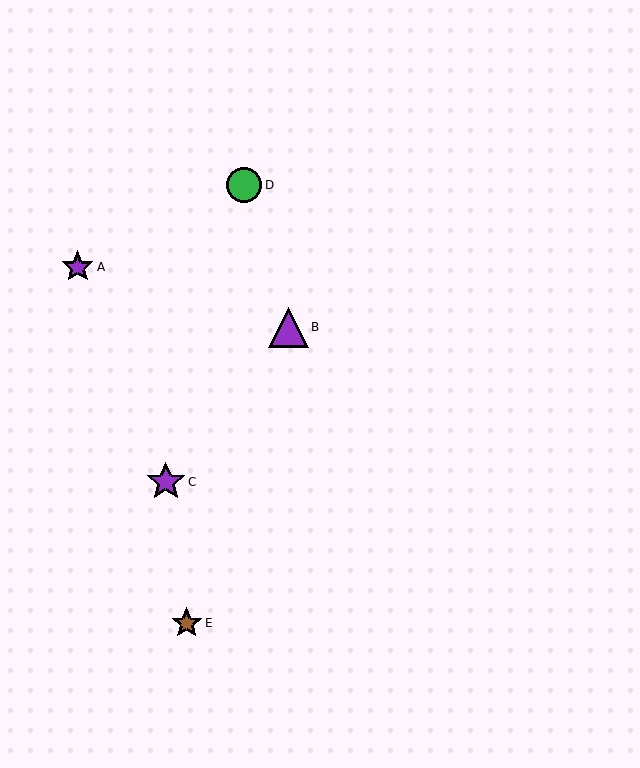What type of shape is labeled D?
Shape D is a green circle.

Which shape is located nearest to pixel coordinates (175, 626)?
The brown star (labeled E) at (187, 623) is nearest to that location.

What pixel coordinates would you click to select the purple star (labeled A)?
Click at (78, 267) to select the purple star A.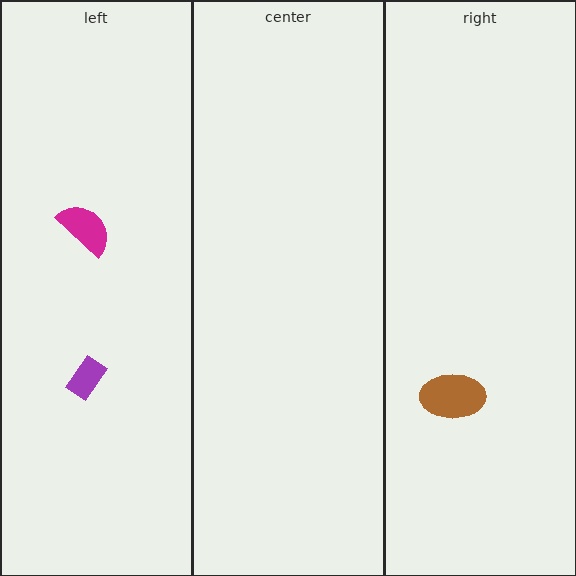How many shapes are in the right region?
1.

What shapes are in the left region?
The purple rectangle, the magenta semicircle.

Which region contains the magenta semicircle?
The left region.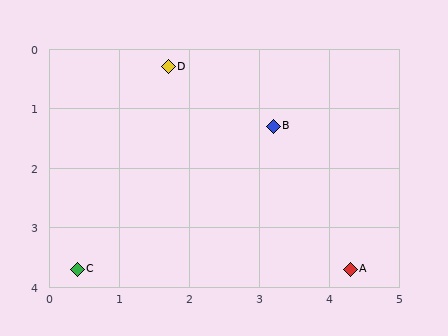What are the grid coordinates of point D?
Point D is at approximately (1.7, 0.3).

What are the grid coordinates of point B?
Point B is at approximately (3.2, 1.3).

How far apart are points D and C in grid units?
Points D and C are about 3.6 grid units apart.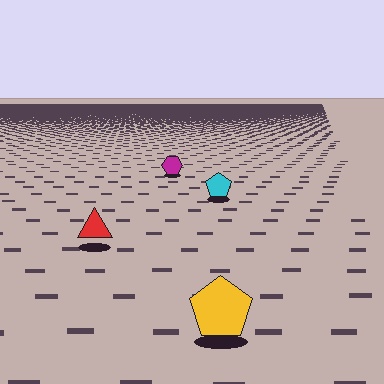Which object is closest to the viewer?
The yellow pentagon is closest. The texture marks near it are larger and more spread out.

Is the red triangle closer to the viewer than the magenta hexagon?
Yes. The red triangle is closer — you can tell from the texture gradient: the ground texture is coarser near it.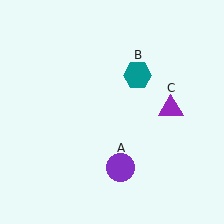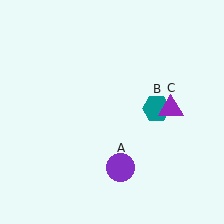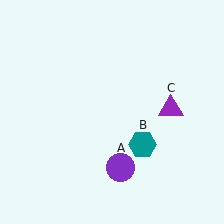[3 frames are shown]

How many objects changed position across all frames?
1 object changed position: teal hexagon (object B).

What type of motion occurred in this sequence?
The teal hexagon (object B) rotated clockwise around the center of the scene.